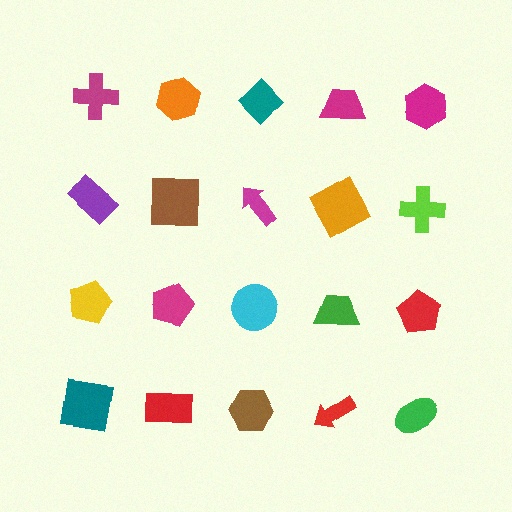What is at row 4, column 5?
A green ellipse.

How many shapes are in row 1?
5 shapes.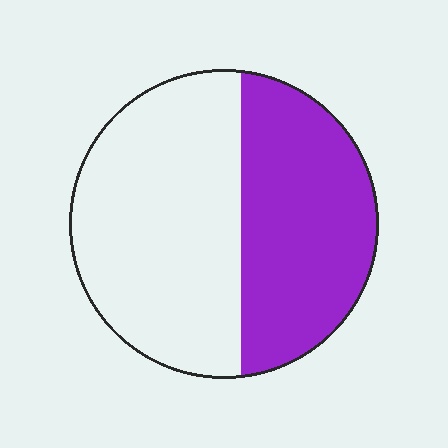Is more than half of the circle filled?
No.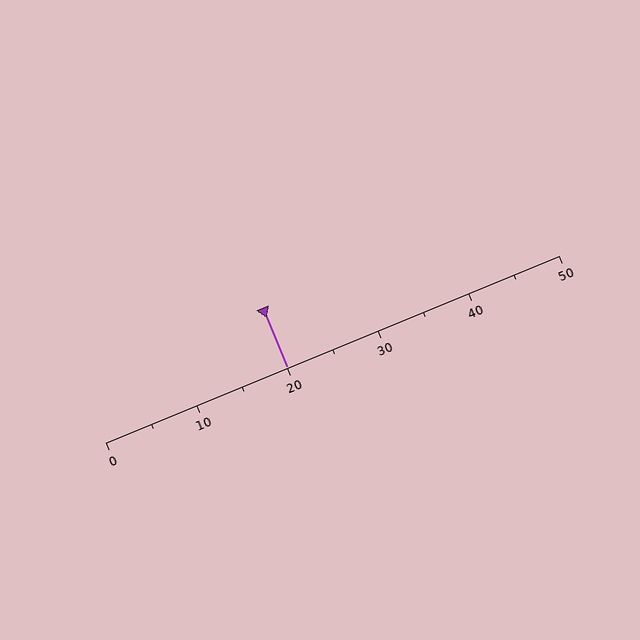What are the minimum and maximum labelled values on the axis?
The axis runs from 0 to 50.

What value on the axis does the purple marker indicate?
The marker indicates approximately 20.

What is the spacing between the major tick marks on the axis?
The major ticks are spaced 10 apart.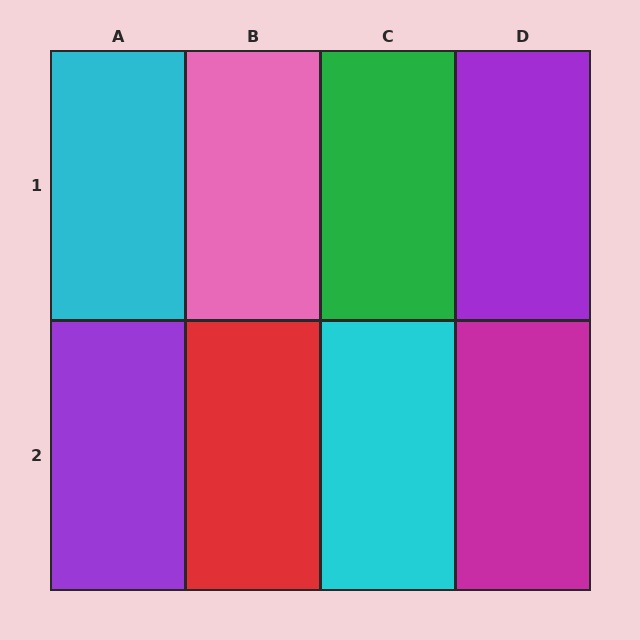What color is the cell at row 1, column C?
Green.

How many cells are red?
1 cell is red.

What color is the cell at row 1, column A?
Cyan.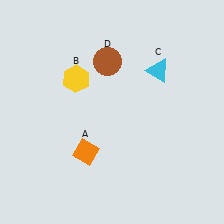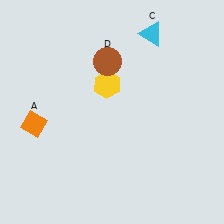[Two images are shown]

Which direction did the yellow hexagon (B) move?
The yellow hexagon (B) moved right.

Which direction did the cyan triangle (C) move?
The cyan triangle (C) moved up.